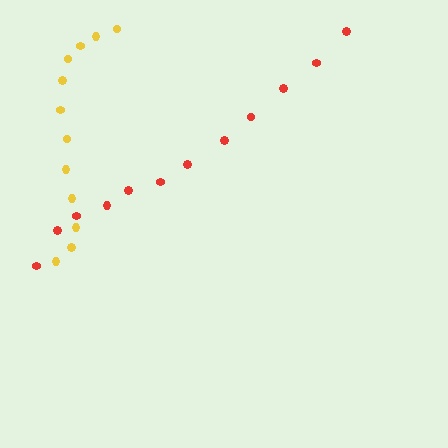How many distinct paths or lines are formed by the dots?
There are 2 distinct paths.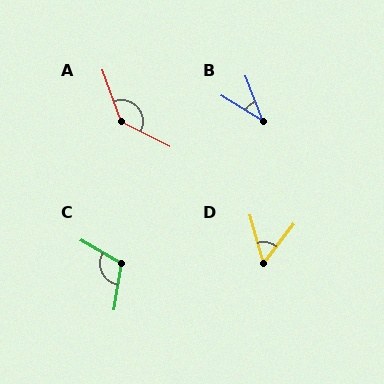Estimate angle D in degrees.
Approximately 53 degrees.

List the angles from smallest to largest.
B (38°), D (53°), C (111°), A (137°).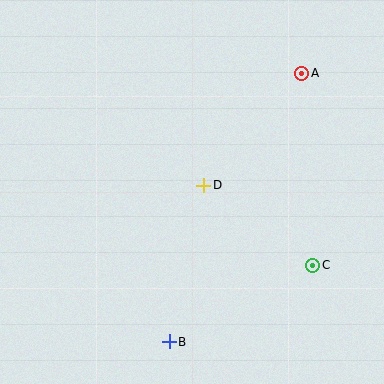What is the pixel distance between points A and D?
The distance between A and D is 149 pixels.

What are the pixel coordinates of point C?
Point C is at (313, 265).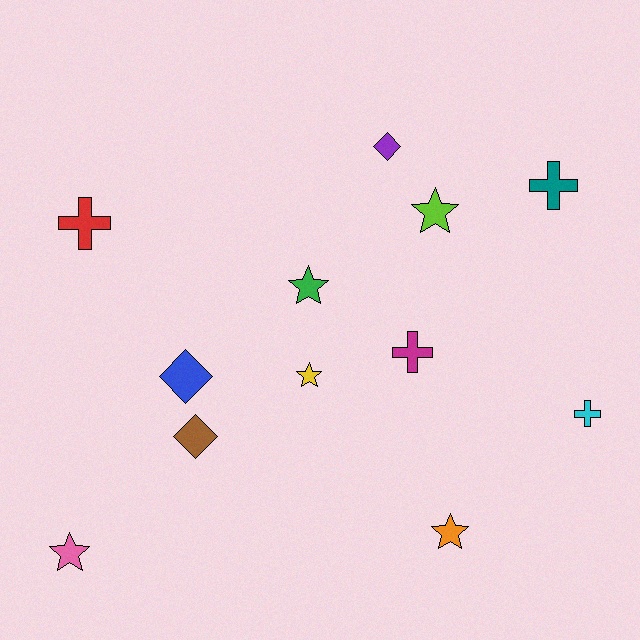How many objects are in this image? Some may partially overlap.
There are 12 objects.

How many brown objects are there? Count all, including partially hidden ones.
There is 1 brown object.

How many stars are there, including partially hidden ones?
There are 5 stars.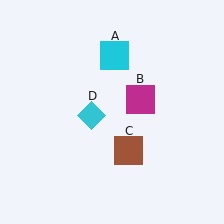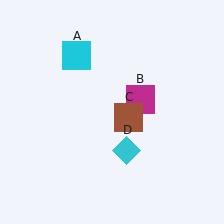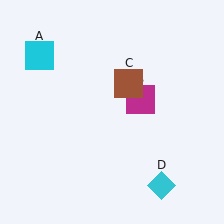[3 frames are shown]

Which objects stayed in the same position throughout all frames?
Magenta square (object B) remained stationary.